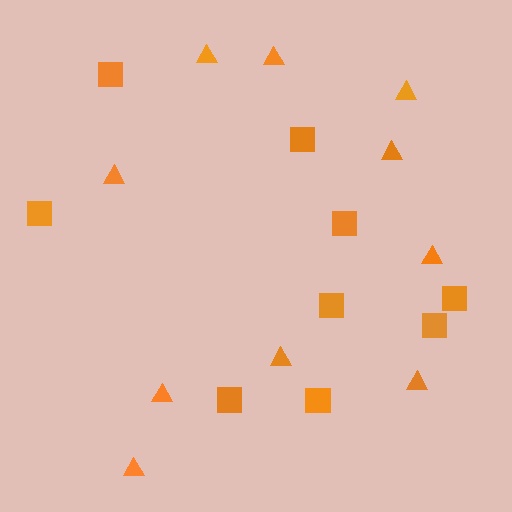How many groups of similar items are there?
There are 2 groups: one group of squares (9) and one group of triangles (10).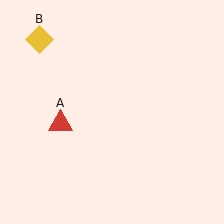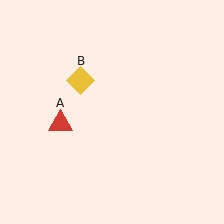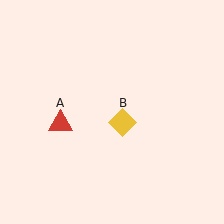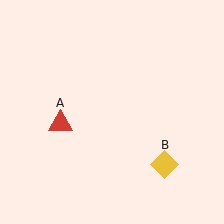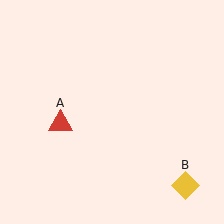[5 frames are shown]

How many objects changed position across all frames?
1 object changed position: yellow diamond (object B).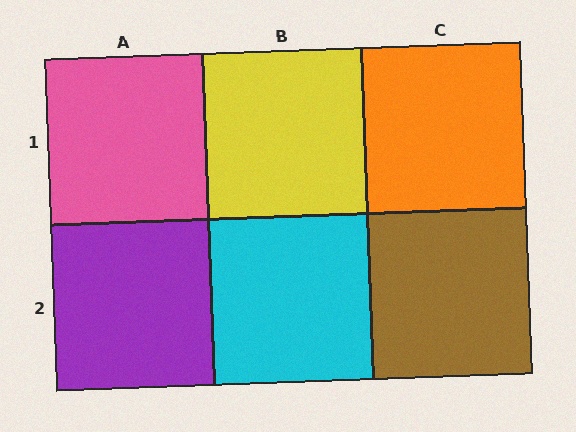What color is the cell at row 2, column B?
Cyan.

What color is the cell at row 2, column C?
Brown.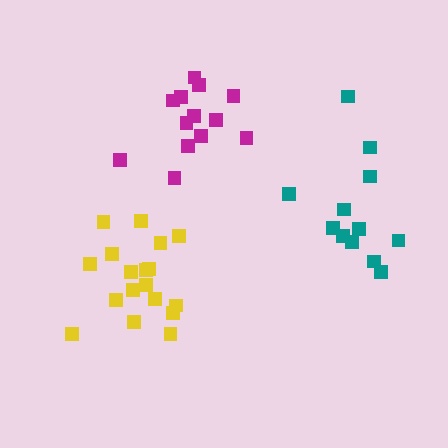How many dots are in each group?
Group 1: 12 dots, Group 2: 13 dots, Group 3: 18 dots (43 total).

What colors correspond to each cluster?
The clusters are colored: teal, magenta, yellow.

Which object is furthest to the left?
The yellow cluster is leftmost.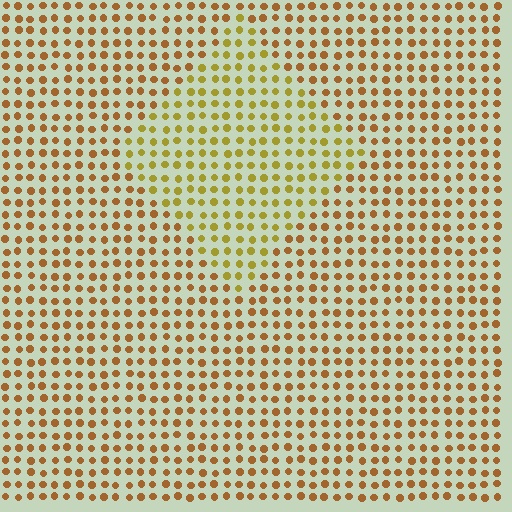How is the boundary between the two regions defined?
The boundary is defined purely by a slight shift in hue (about 27 degrees). Spacing, size, and orientation are identical on both sides.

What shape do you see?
I see a diamond.